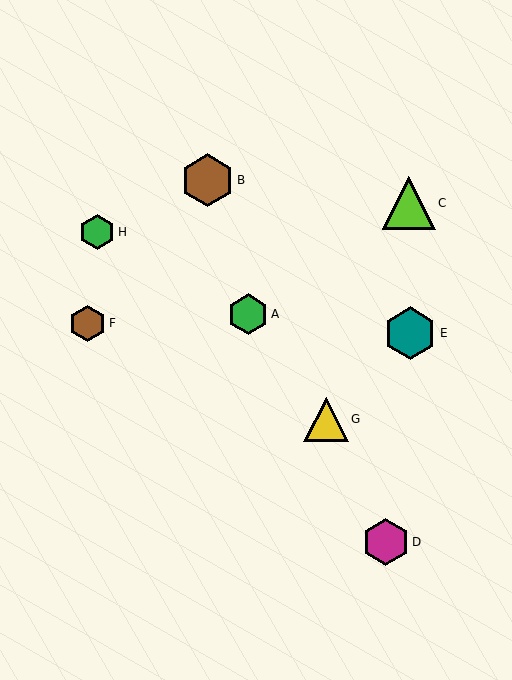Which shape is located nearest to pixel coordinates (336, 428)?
The yellow triangle (labeled G) at (326, 419) is nearest to that location.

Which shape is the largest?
The brown hexagon (labeled B) is the largest.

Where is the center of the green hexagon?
The center of the green hexagon is at (97, 232).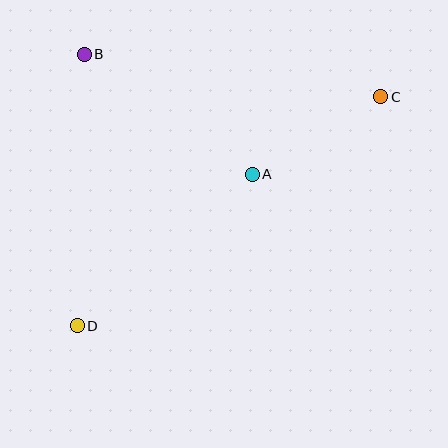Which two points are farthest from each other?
Points C and D are farthest from each other.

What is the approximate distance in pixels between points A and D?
The distance between A and D is approximately 232 pixels.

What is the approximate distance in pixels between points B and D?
The distance between B and D is approximately 272 pixels.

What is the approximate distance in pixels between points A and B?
The distance between A and B is approximately 206 pixels.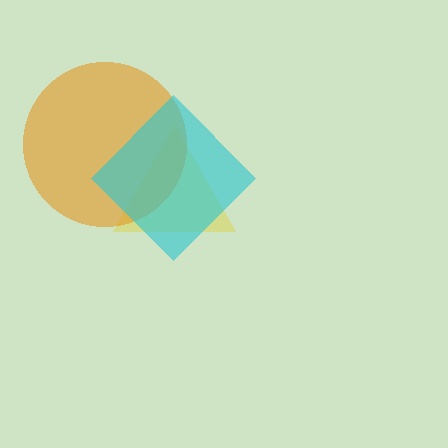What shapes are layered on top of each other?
The layered shapes are: a yellow triangle, an orange circle, a cyan diamond.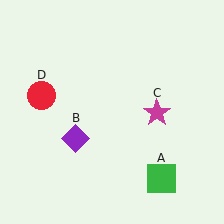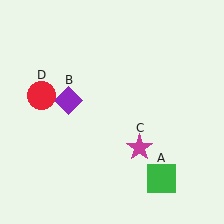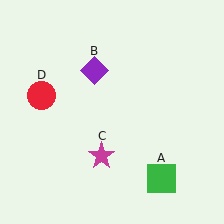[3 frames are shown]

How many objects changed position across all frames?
2 objects changed position: purple diamond (object B), magenta star (object C).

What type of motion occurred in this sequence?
The purple diamond (object B), magenta star (object C) rotated clockwise around the center of the scene.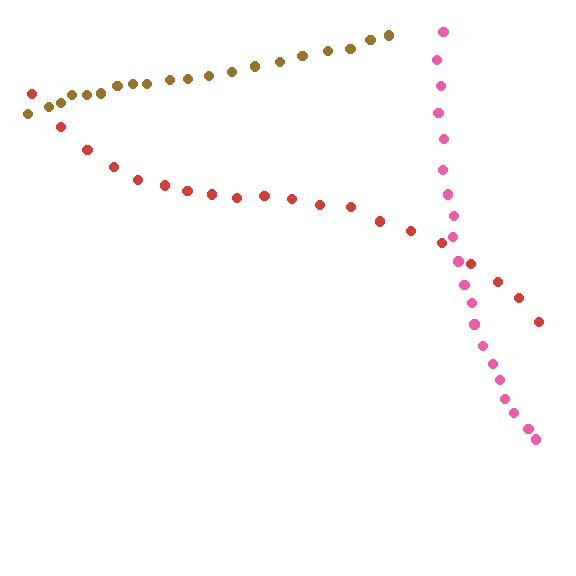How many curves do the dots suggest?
There are 3 distinct paths.